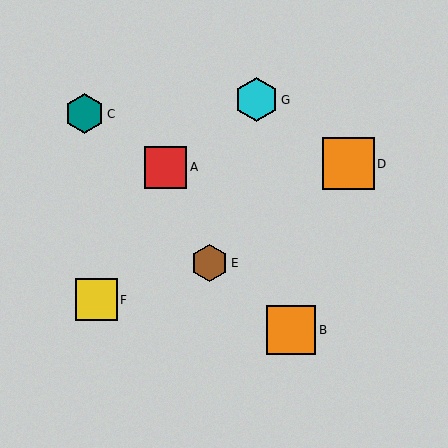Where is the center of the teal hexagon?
The center of the teal hexagon is at (84, 114).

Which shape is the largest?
The orange square (labeled D) is the largest.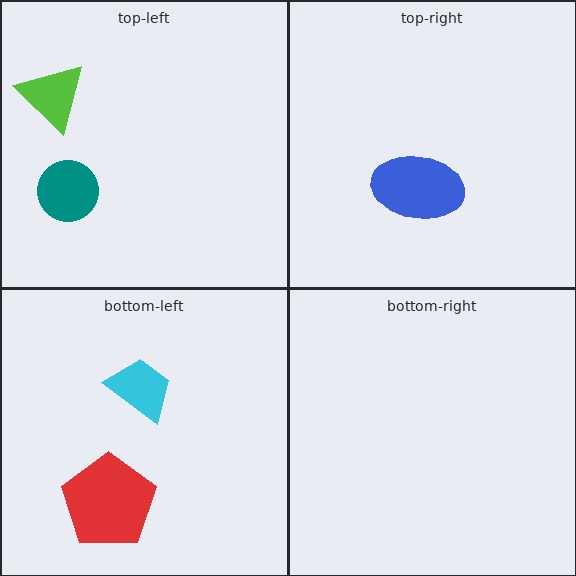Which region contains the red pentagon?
The bottom-left region.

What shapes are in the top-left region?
The teal circle, the lime triangle.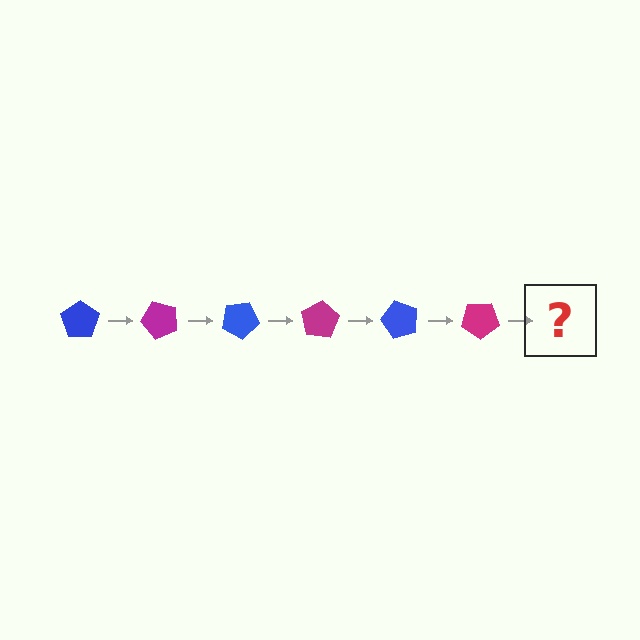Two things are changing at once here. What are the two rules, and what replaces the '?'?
The two rules are that it rotates 50 degrees each step and the color cycles through blue and magenta. The '?' should be a blue pentagon, rotated 300 degrees from the start.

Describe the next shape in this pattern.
It should be a blue pentagon, rotated 300 degrees from the start.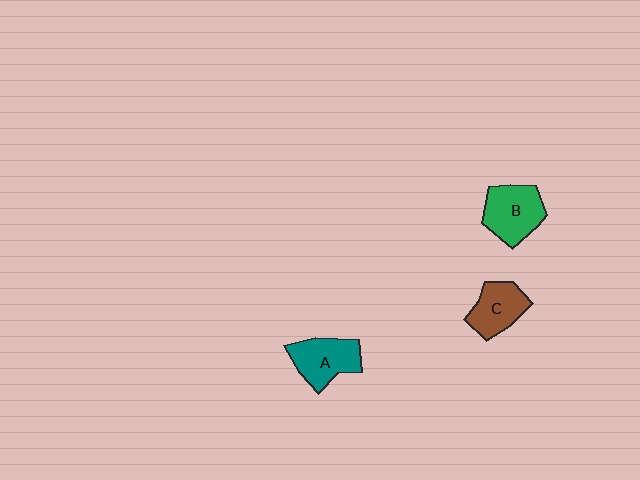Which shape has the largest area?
Shape B (green).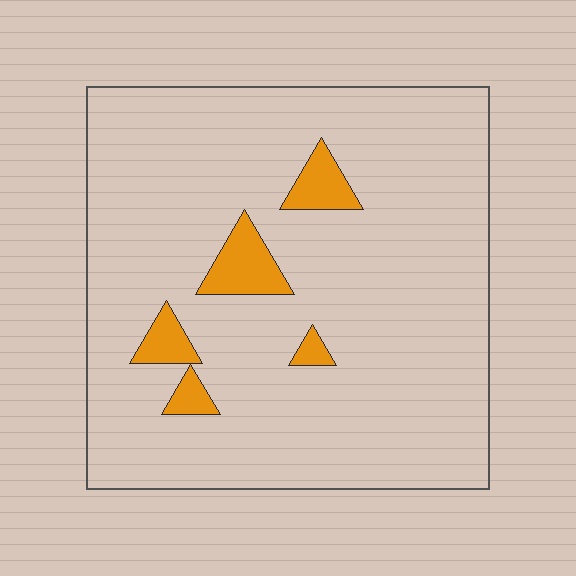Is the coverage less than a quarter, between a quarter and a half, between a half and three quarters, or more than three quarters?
Less than a quarter.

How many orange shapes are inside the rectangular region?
5.